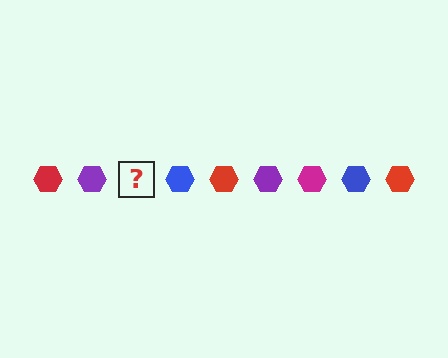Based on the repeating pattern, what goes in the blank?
The blank should be a magenta hexagon.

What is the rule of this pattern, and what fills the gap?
The rule is that the pattern cycles through red, purple, magenta, blue hexagons. The gap should be filled with a magenta hexagon.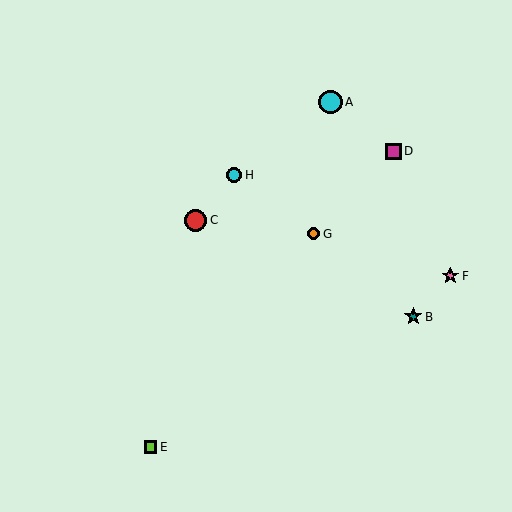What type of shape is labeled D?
Shape D is a magenta square.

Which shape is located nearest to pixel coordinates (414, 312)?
The teal star (labeled B) at (413, 317) is nearest to that location.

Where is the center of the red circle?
The center of the red circle is at (196, 220).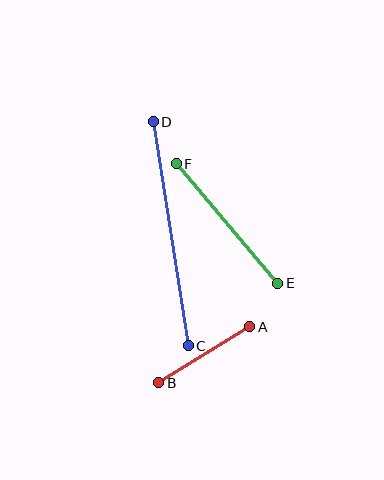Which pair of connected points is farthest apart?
Points C and D are farthest apart.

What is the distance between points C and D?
The distance is approximately 226 pixels.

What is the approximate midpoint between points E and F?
The midpoint is at approximately (227, 223) pixels.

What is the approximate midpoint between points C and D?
The midpoint is at approximately (171, 234) pixels.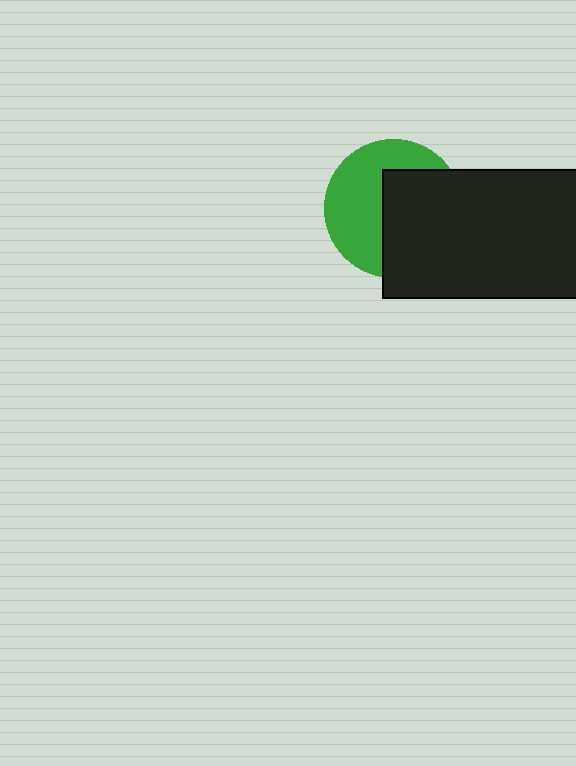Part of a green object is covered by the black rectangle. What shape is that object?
It is a circle.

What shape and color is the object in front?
The object in front is a black rectangle.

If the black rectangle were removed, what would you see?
You would see the complete green circle.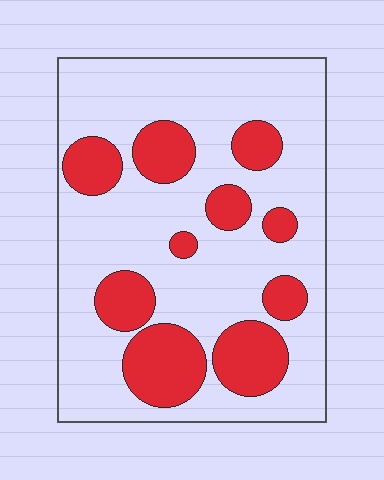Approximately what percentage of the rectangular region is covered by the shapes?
Approximately 25%.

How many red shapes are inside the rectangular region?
10.